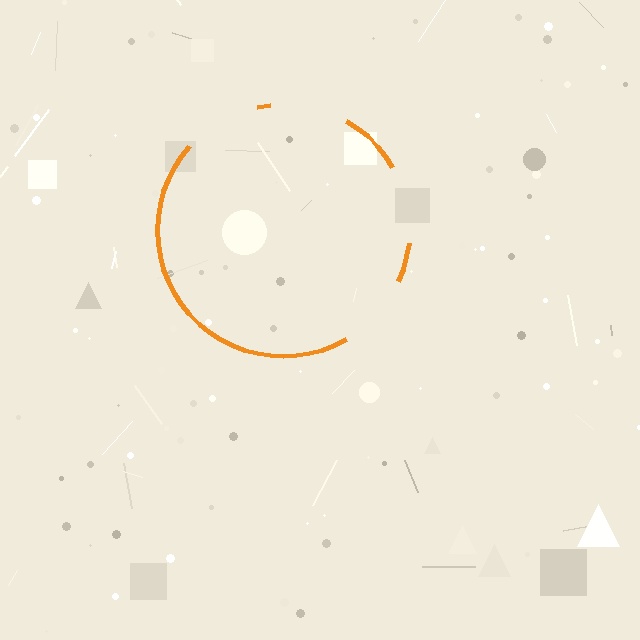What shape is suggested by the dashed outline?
The dashed outline suggests a circle.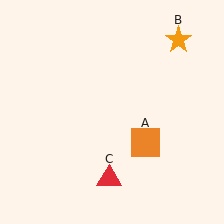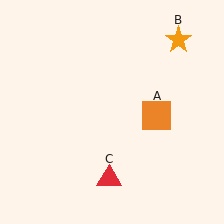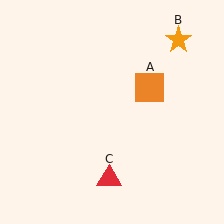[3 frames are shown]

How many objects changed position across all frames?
1 object changed position: orange square (object A).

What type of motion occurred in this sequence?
The orange square (object A) rotated counterclockwise around the center of the scene.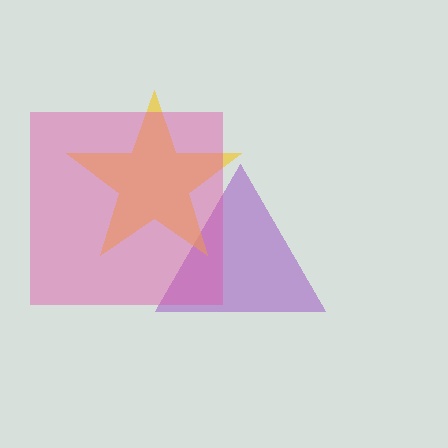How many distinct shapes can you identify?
There are 3 distinct shapes: a purple triangle, a yellow star, a pink square.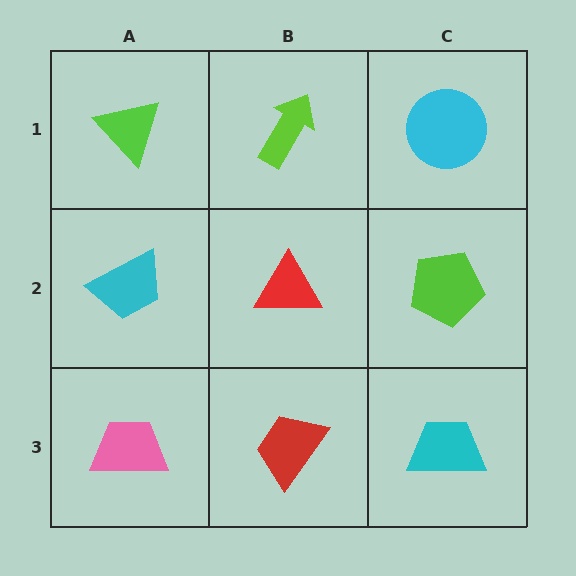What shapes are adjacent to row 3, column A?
A cyan trapezoid (row 2, column A), a red trapezoid (row 3, column B).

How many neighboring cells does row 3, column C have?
2.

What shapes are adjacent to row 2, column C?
A cyan circle (row 1, column C), a cyan trapezoid (row 3, column C), a red triangle (row 2, column B).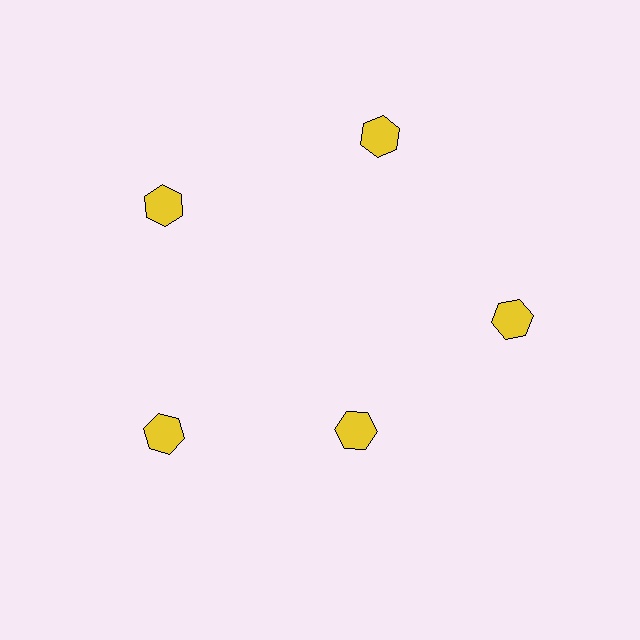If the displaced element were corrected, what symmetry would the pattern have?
It would have 5-fold rotational symmetry — the pattern would map onto itself every 72 degrees.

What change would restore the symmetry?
The symmetry would be restored by moving it outward, back onto the ring so that all 5 hexagons sit at equal angles and equal distance from the center.